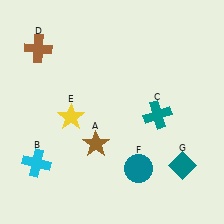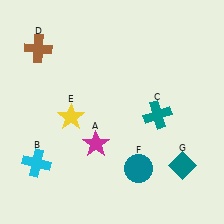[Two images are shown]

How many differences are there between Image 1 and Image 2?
There is 1 difference between the two images.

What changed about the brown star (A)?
In Image 1, A is brown. In Image 2, it changed to magenta.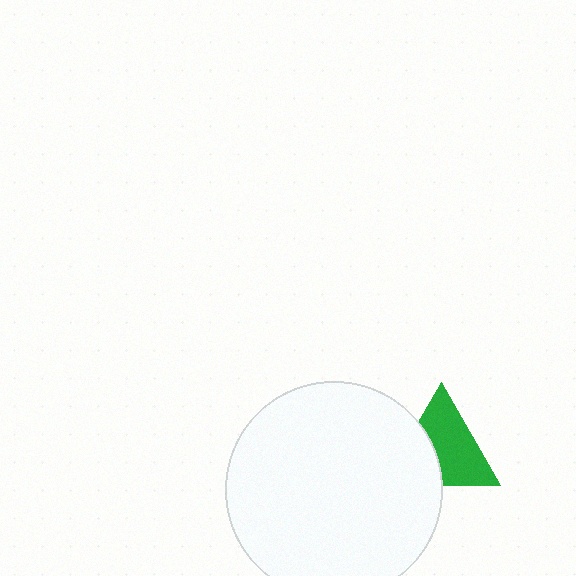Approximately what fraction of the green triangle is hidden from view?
Roughly 36% of the green triangle is hidden behind the white circle.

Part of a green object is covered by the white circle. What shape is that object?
It is a triangle.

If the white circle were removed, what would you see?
You would see the complete green triangle.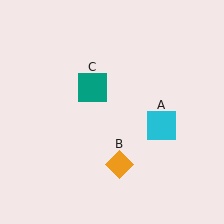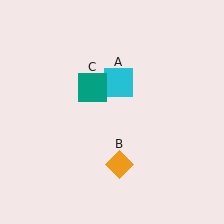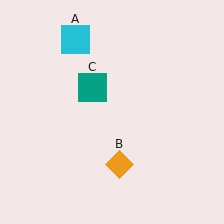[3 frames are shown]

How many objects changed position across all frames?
1 object changed position: cyan square (object A).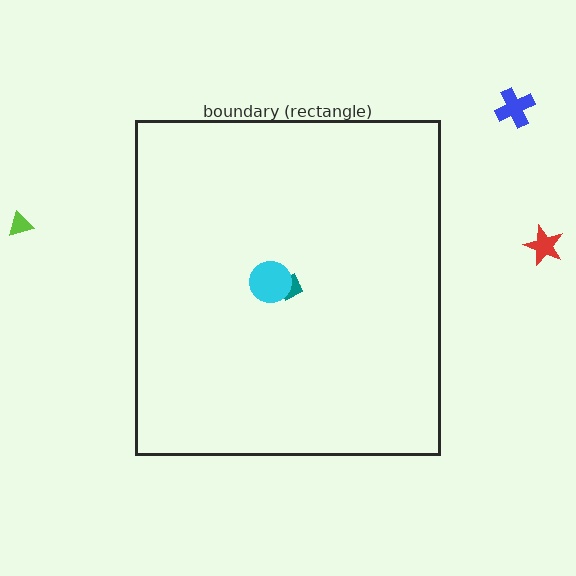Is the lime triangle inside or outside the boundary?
Outside.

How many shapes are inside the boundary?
3 inside, 3 outside.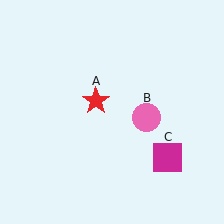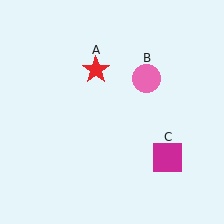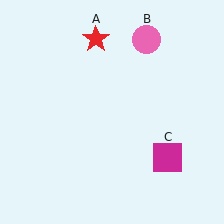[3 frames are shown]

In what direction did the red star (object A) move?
The red star (object A) moved up.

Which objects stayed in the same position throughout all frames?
Magenta square (object C) remained stationary.